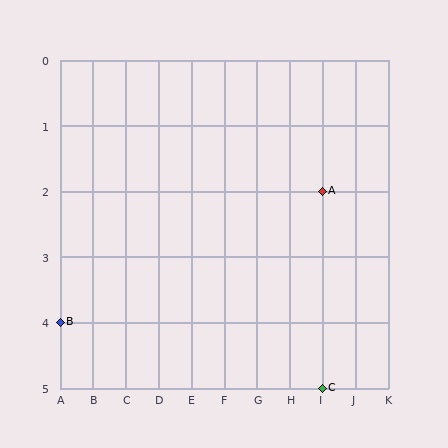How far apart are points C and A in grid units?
Points C and A are 3 rows apart.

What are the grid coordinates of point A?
Point A is at grid coordinates (I, 2).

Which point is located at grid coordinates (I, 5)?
Point C is at (I, 5).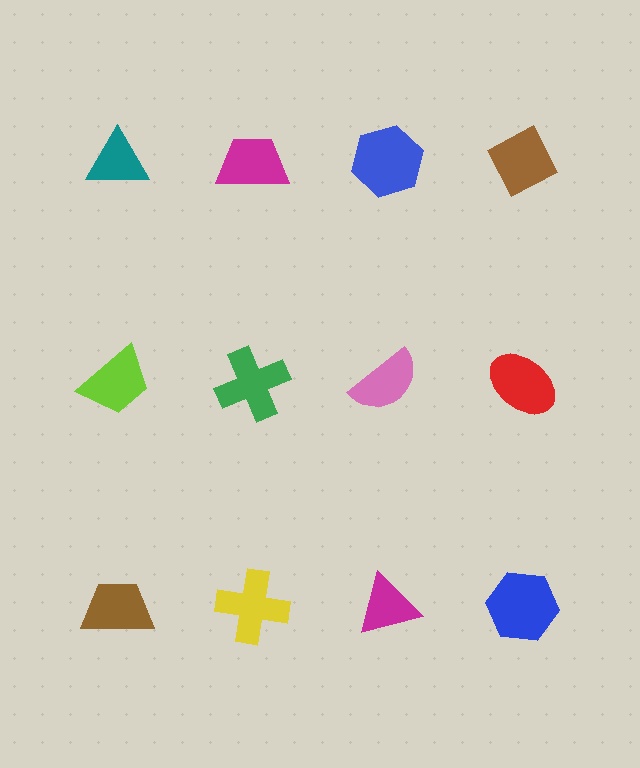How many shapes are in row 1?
4 shapes.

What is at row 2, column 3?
A pink semicircle.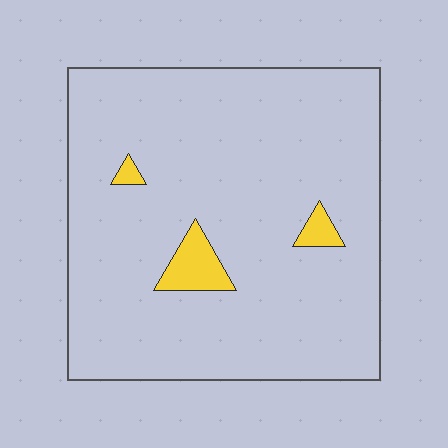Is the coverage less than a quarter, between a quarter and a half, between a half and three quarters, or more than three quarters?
Less than a quarter.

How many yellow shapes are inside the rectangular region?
3.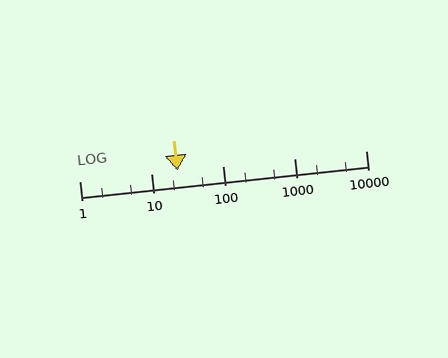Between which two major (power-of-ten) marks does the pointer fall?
The pointer is between 10 and 100.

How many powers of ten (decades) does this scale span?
The scale spans 4 decades, from 1 to 10000.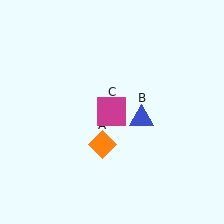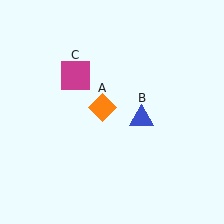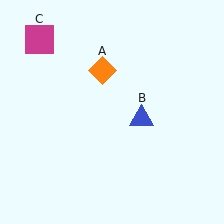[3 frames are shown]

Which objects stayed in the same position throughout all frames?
Blue triangle (object B) remained stationary.